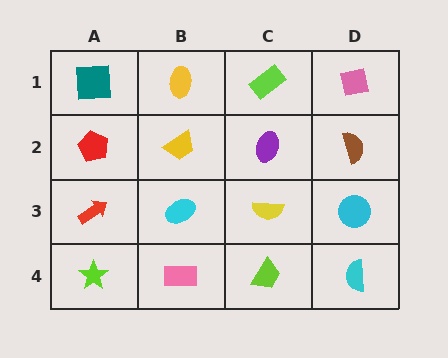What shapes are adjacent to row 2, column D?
A pink square (row 1, column D), a cyan circle (row 3, column D), a purple ellipse (row 2, column C).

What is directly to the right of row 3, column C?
A cyan circle.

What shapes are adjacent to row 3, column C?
A purple ellipse (row 2, column C), a lime trapezoid (row 4, column C), a cyan ellipse (row 3, column B), a cyan circle (row 3, column D).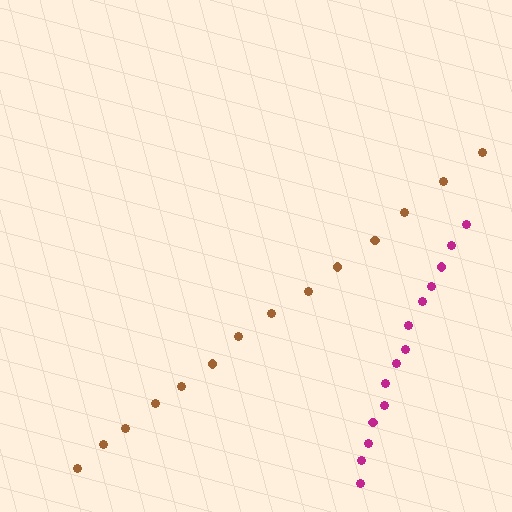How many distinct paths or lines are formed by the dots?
There are 2 distinct paths.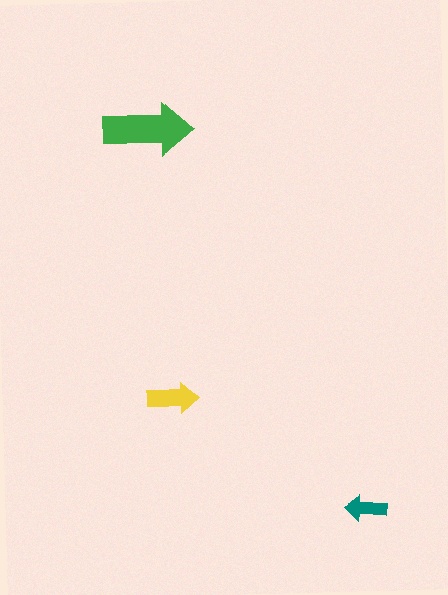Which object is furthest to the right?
The teal arrow is rightmost.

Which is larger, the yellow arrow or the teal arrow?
The yellow one.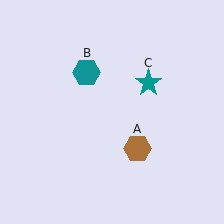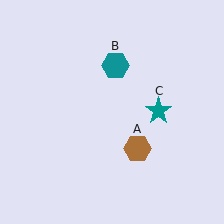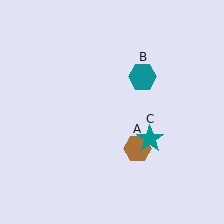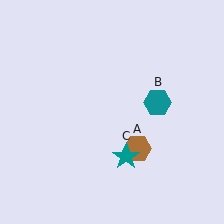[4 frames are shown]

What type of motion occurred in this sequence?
The teal hexagon (object B), teal star (object C) rotated clockwise around the center of the scene.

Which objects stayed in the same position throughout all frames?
Brown hexagon (object A) remained stationary.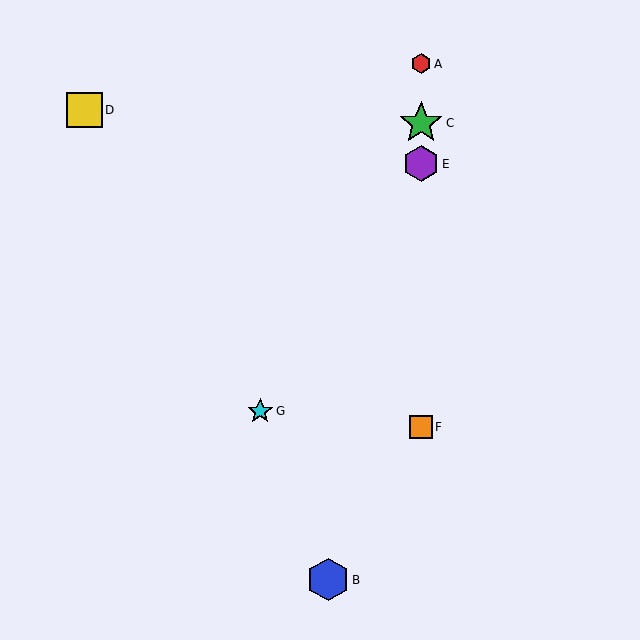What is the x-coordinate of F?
Object F is at x≈421.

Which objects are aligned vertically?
Objects A, C, E, F are aligned vertically.